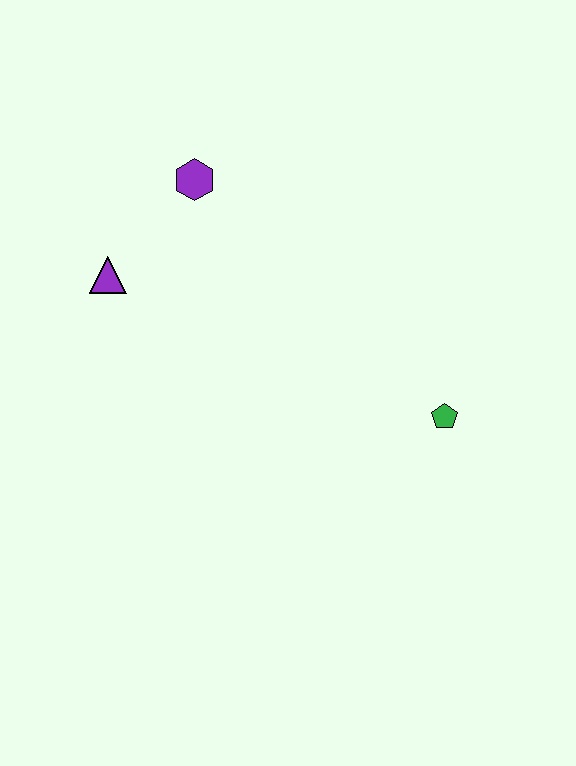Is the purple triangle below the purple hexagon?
Yes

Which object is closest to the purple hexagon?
The purple triangle is closest to the purple hexagon.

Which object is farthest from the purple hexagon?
The green pentagon is farthest from the purple hexagon.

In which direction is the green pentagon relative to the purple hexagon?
The green pentagon is to the right of the purple hexagon.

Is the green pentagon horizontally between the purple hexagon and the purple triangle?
No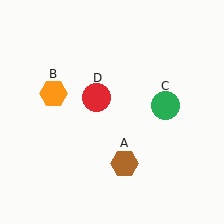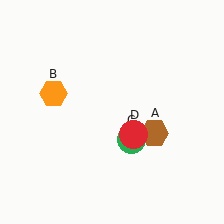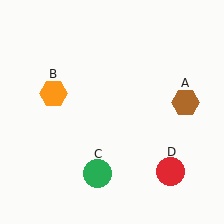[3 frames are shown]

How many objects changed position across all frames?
3 objects changed position: brown hexagon (object A), green circle (object C), red circle (object D).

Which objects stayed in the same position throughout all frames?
Orange hexagon (object B) remained stationary.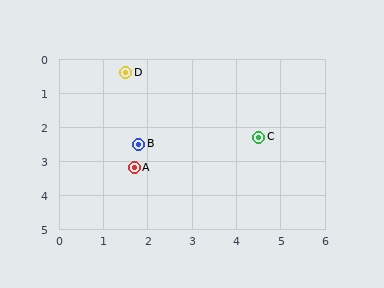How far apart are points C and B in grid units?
Points C and B are about 2.7 grid units apart.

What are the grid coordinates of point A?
Point A is at approximately (1.7, 3.2).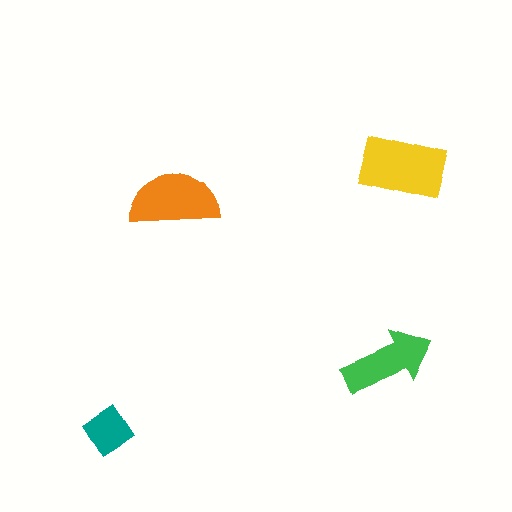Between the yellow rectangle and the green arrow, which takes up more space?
The yellow rectangle.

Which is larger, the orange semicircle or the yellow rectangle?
The yellow rectangle.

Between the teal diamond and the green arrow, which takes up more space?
The green arrow.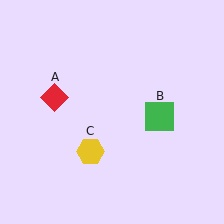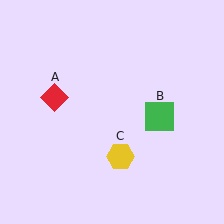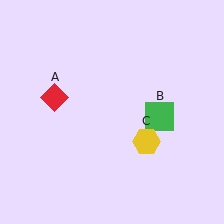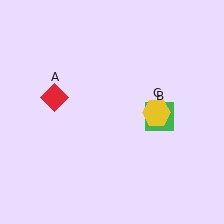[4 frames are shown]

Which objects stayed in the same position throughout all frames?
Red diamond (object A) and green square (object B) remained stationary.